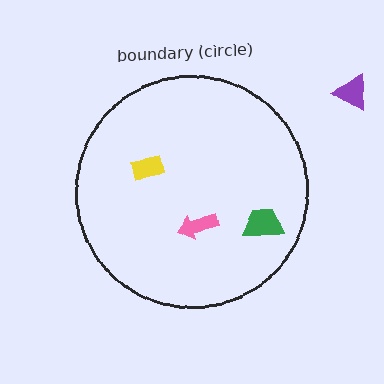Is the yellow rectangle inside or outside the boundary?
Inside.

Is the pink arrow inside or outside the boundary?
Inside.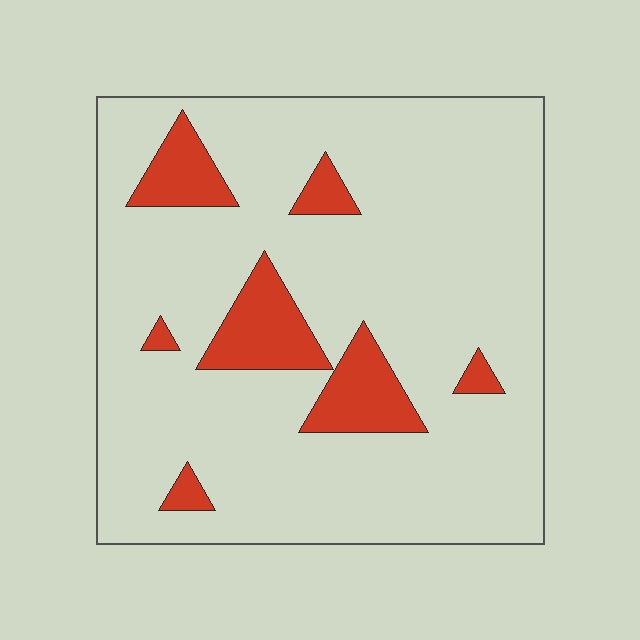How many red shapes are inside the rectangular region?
7.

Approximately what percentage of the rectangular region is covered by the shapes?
Approximately 15%.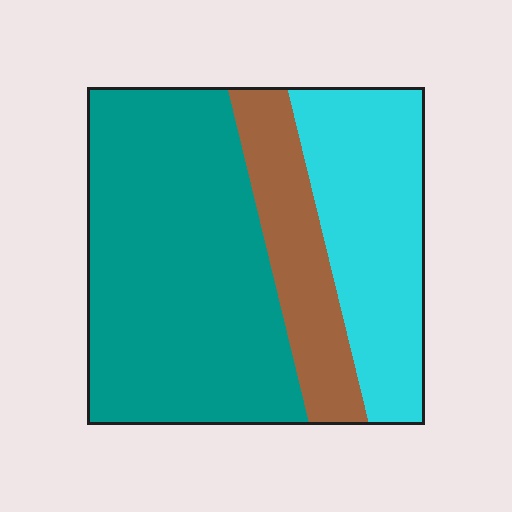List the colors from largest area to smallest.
From largest to smallest: teal, cyan, brown.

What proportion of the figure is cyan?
Cyan covers 29% of the figure.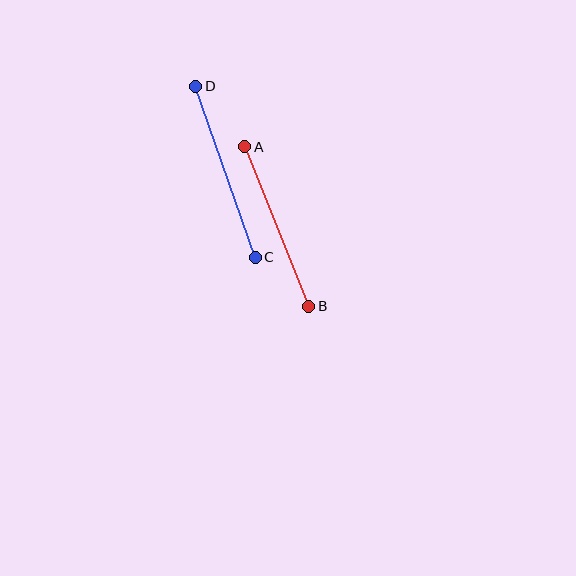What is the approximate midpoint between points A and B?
The midpoint is at approximately (277, 226) pixels.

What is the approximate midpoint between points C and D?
The midpoint is at approximately (225, 172) pixels.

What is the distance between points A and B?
The distance is approximately 172 pixels.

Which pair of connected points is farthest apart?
Points C and D are farthest apart.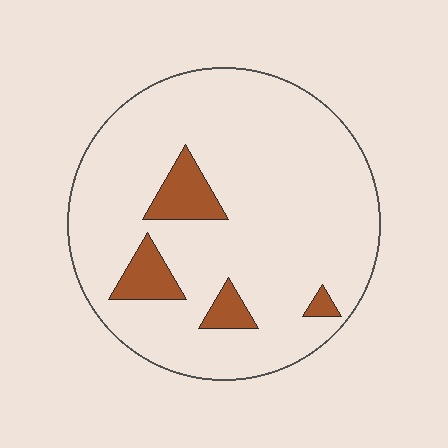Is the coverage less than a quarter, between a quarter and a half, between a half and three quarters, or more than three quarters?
Less than a quarter.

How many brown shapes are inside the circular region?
4.